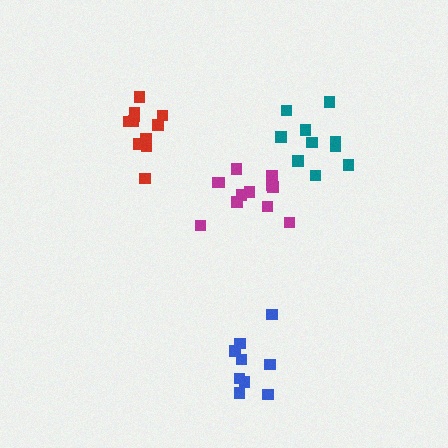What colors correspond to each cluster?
The clusters are colored: teal, red, magenta, blue.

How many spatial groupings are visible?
There are 4 spatial groupings.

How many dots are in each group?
Group 1: 10 dots, Group 2: 11 dots, Group 3: 12 dots, Group 4: 9 dots (42 total).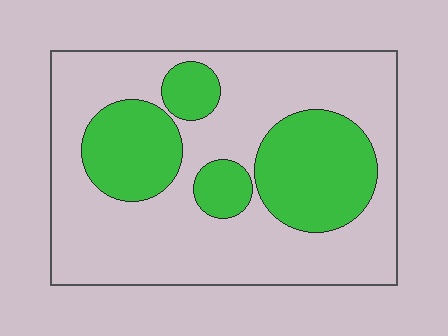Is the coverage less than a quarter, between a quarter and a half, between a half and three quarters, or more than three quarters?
Between a quarter and a half.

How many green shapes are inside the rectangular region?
4.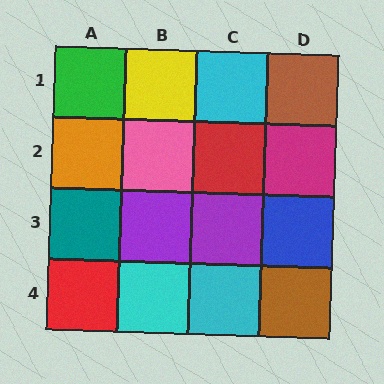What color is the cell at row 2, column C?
Red.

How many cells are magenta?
1 cell is magenta.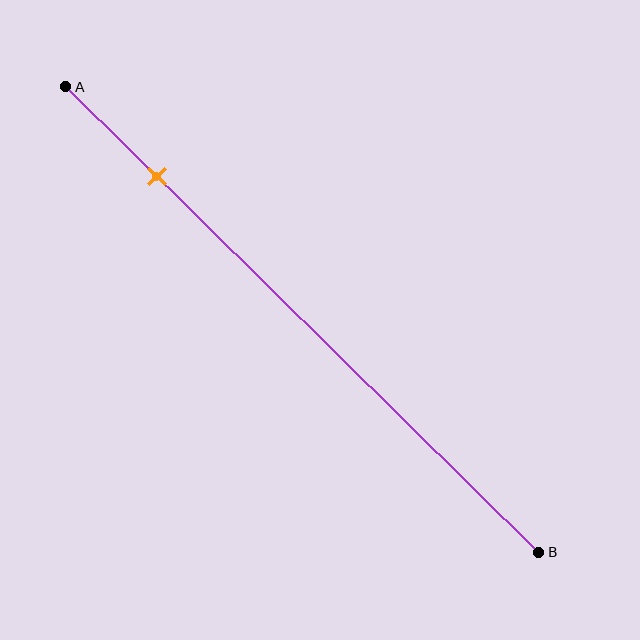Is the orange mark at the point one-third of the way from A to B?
No, the mark is at about 20% from A, not at the 33% one-third point.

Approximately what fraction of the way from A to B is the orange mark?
The orange mark is approximately 20% of the way from A to B.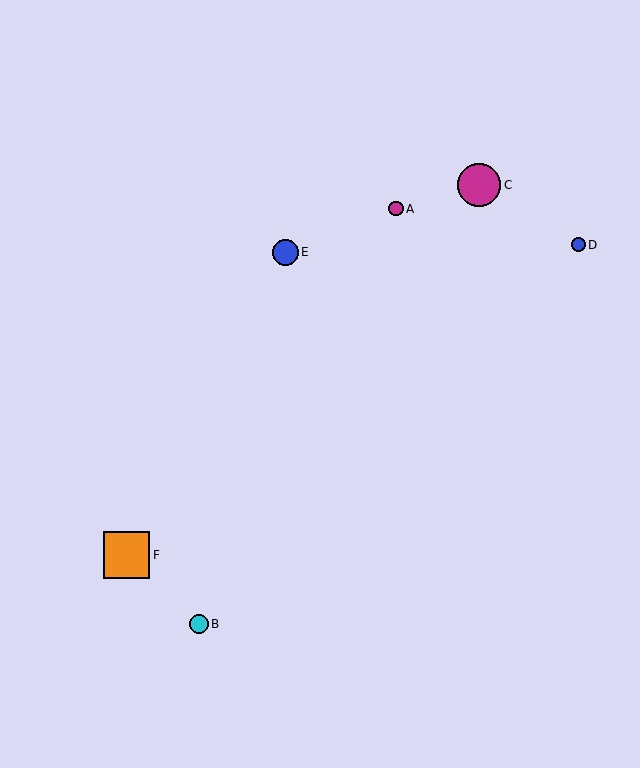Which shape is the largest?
The orange square (labeled F) is the largest.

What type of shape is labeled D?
Shape D is a blue circle.